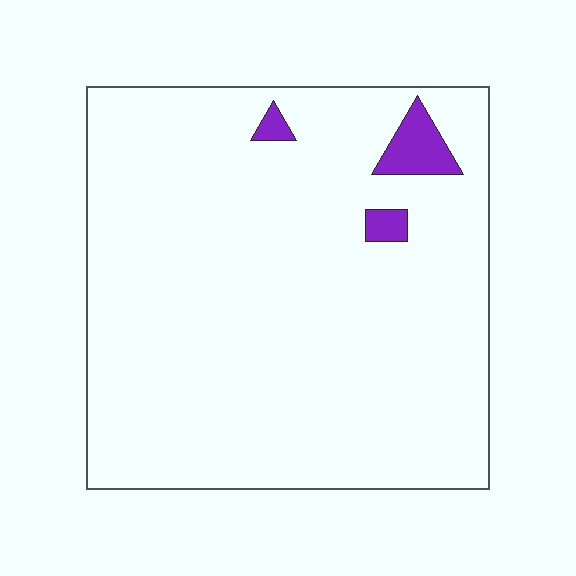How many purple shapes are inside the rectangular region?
3.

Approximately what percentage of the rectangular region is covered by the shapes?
Approximately 5%.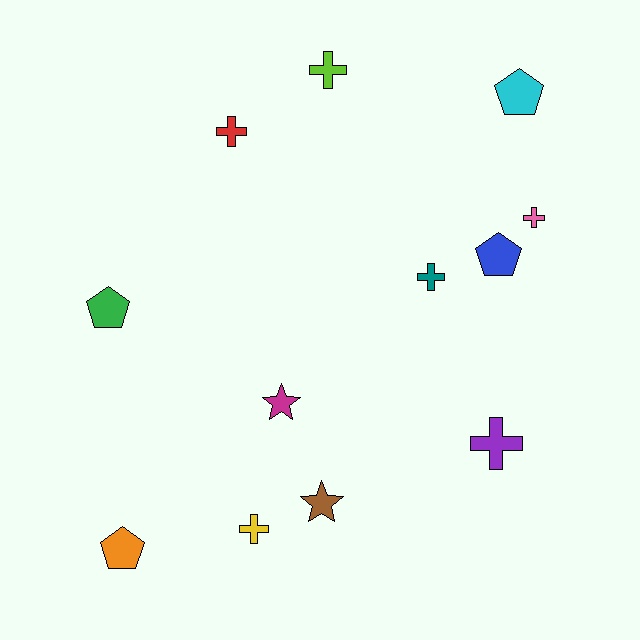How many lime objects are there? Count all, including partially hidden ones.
There is 1 lime object.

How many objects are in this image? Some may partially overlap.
There are 12 objects.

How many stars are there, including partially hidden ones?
There are 2 stars.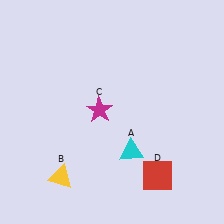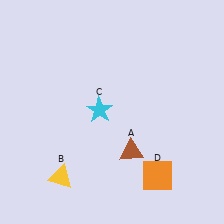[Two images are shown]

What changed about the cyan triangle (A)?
In Image 1, A is cyan. In Image 2, it changed to brown.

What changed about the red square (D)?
In Image 1, D is red. In Image 2, it changed to orange.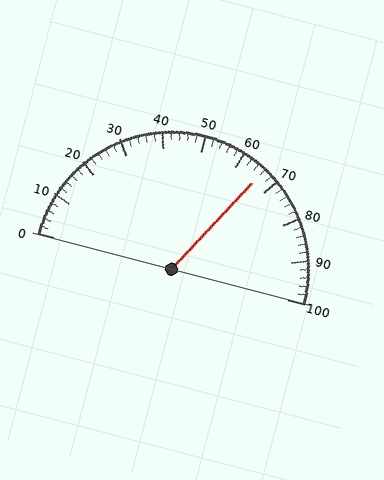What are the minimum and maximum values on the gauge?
The gauge ranges from 0 to 100.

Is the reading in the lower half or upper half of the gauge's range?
The reading is in the upper half of the range (0 to 100).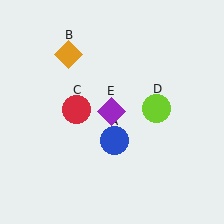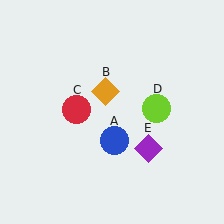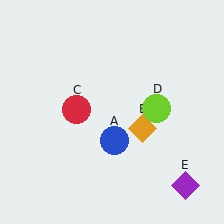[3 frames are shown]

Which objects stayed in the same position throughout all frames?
Blue circle (object A) and red circle (object C) and lime circle (object D) remained stationary.